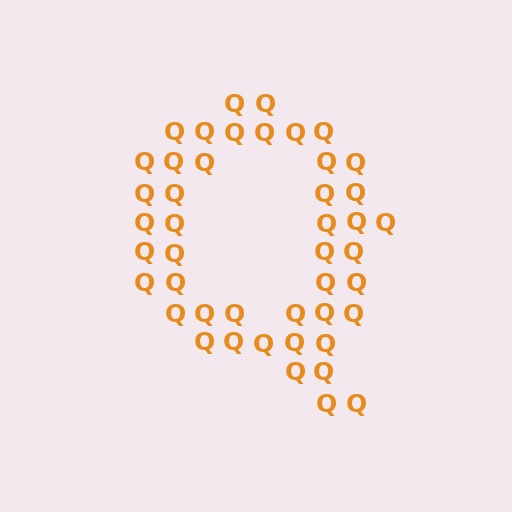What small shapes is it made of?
It is made of small letter Q's.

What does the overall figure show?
The overall figure shows the letter Q.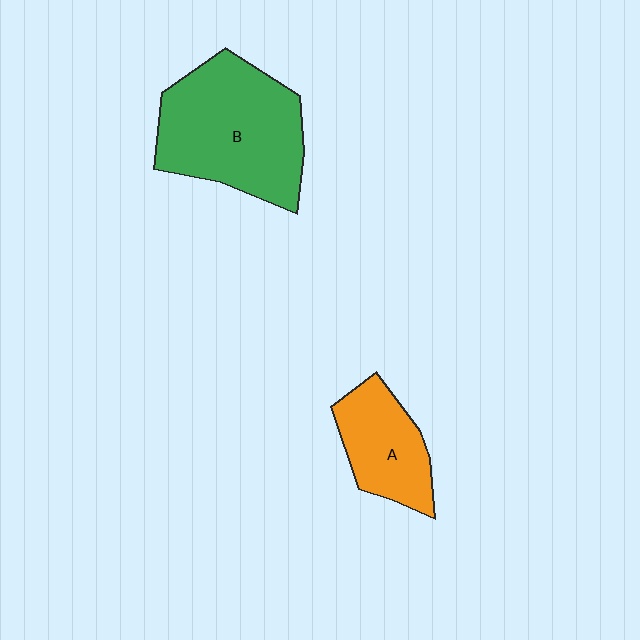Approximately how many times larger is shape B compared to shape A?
Approximately 1.9 times.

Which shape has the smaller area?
Shape A (orange).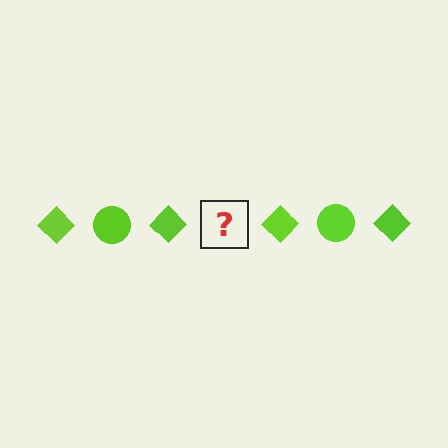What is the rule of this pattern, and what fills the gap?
The rule is that the pattern cycles through diamond, circle shapes in lime. The gap should be filled with a lime circle.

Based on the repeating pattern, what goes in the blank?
The blank should be a lime circle.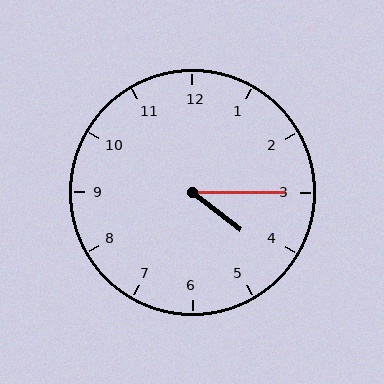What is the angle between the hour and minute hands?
Approximately 38 degrees.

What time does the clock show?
4:15.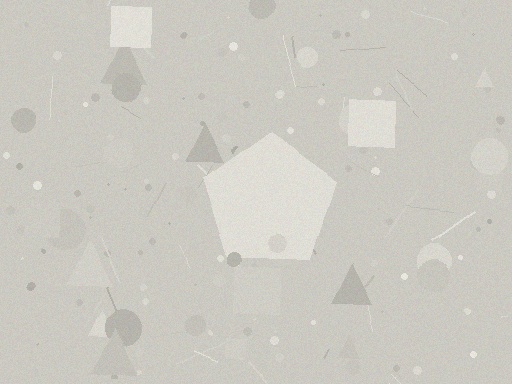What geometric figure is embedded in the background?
A pentagon is embedded in the background.